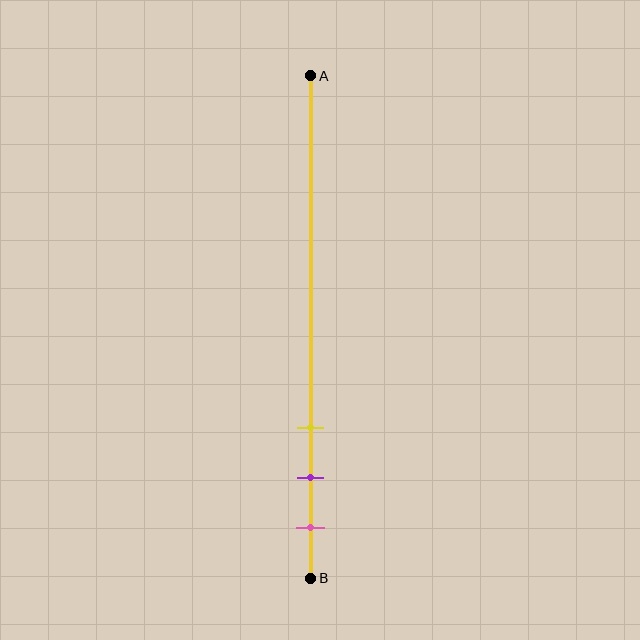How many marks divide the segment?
There are 3 marks dividing the segment.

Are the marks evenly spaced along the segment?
Yes, the marks are approximately evenly spaced.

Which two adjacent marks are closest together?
The purple and pink marks are the closest adjacent pair.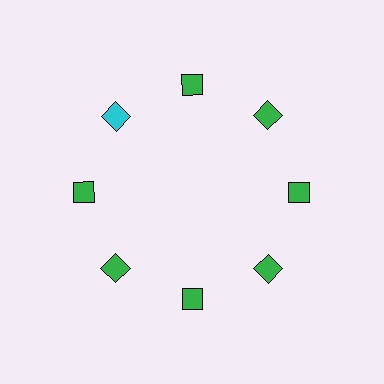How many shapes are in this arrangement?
There are 8 shapes arranged in a ring pattern.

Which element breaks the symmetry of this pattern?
The cyan diamond at roughly the 10 o'clock position breaks the symmetry. All other shapes are green diamonds.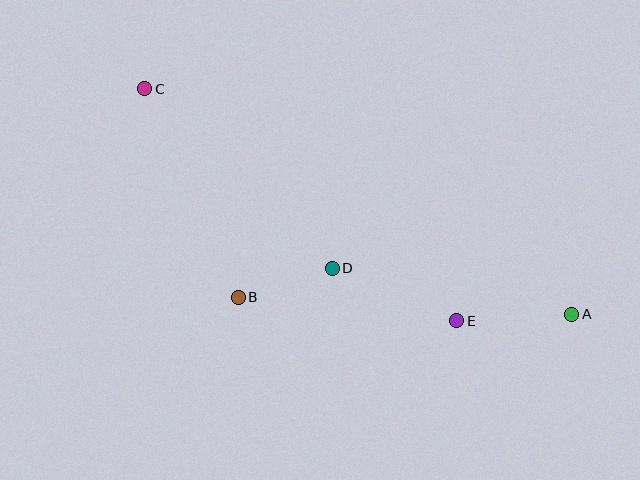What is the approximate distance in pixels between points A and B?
The distance between A and B is approximately 334 pixels.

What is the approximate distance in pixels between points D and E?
The distance between D and E is approximately 135 pixels.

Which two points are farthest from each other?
Points A and C are farthest from each other.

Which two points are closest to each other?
Points B and D are closest to each other.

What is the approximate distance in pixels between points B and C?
The distance between B and C is approximately 229 pixels.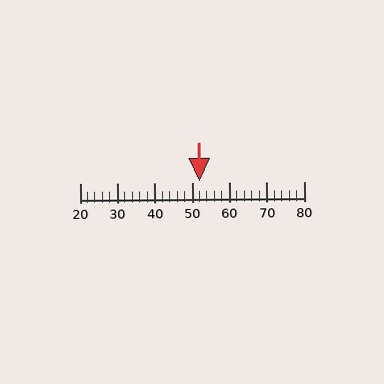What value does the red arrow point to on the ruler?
The red arrow points to approximately 52.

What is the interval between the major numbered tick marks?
The major tick marks are spaced 10 units apart.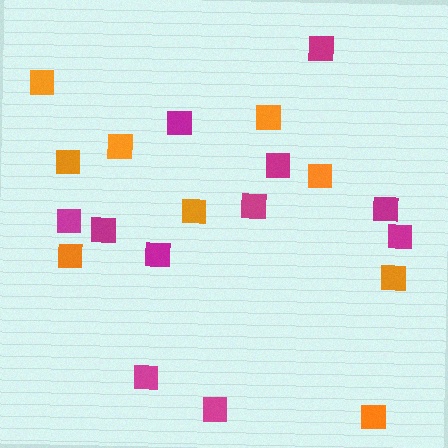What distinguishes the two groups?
There are 2 groups: one group of orange squares (9) and one group of magenta squares (11).